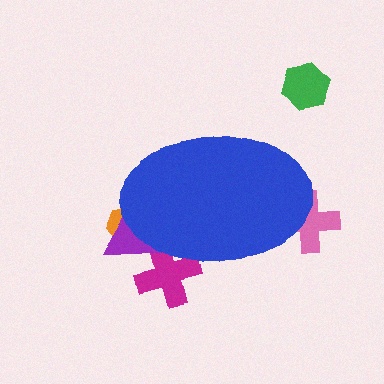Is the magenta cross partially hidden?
Yes, the magenta cross is partially hidden behind the blue ellipse.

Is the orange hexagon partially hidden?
Yes, the orange hexagon is partially hidden behind the blue ellipse.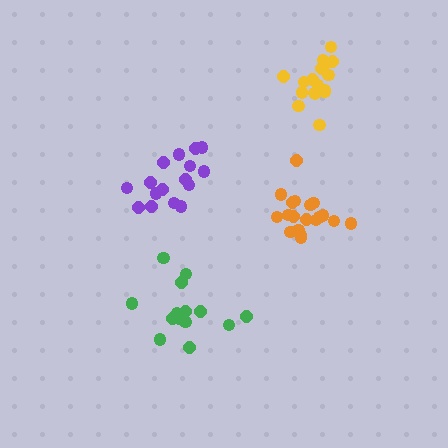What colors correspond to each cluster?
The clusters are colored: purple, yellow, green, orange.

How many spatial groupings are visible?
There are 4 spatial groupings.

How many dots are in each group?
Group 1: 16 dots, Group 2: 18 dots, Group 3: 14 dots, Group 4: 19 dots (67 total).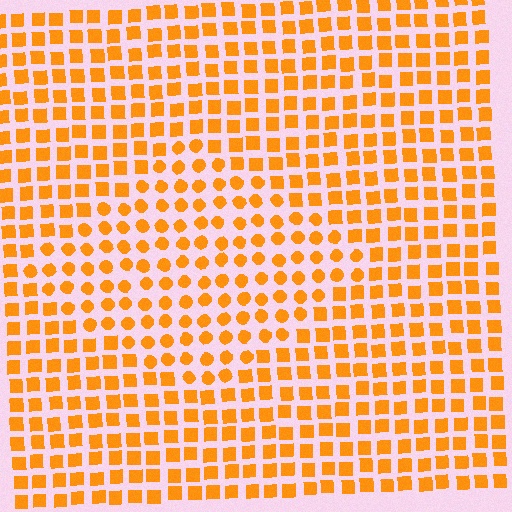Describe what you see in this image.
The image is filled with small orange elements arranged in a uniform grid. A diamond-shaped region contains circles, while the surrounding area contains squares. The boundary is defined purely by the change in element shape.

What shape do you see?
I see a diamond.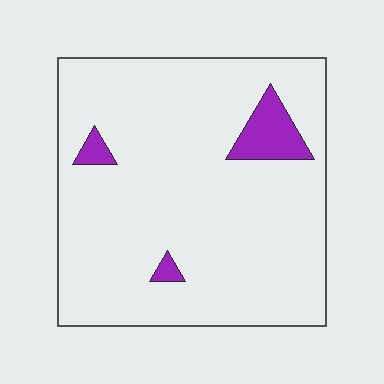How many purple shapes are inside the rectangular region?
3.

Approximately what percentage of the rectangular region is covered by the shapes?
Approximately 5%.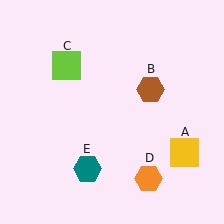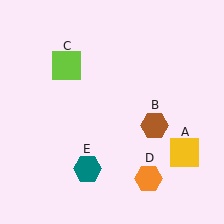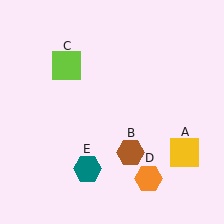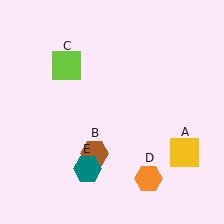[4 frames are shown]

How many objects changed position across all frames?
1 object changed position: brown hexagon (object B).